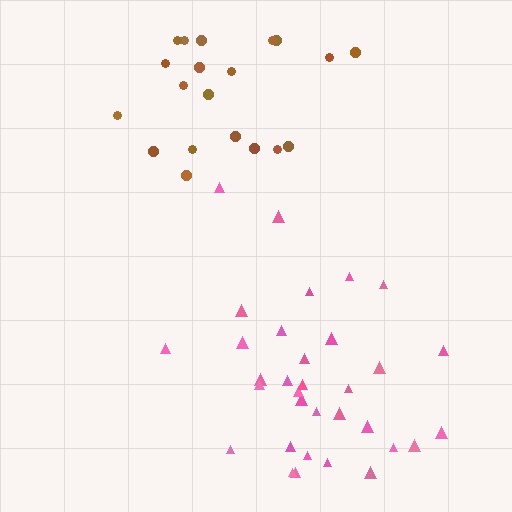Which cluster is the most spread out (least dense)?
Brown.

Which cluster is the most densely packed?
Pink.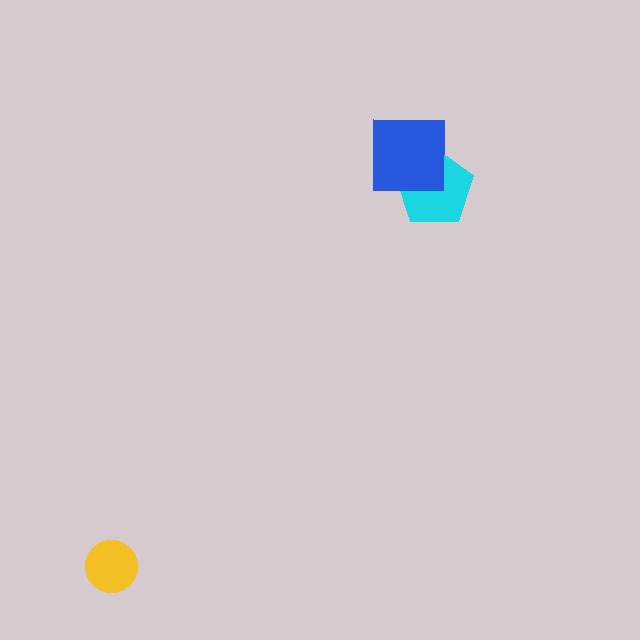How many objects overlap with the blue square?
1 object overlaps with the blue square.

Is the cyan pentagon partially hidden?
Yes, it is partially covered by another shape.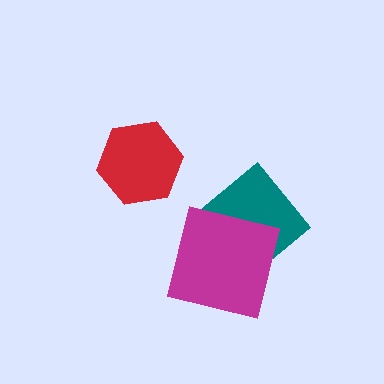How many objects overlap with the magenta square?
1 object overlaps with the magenta square.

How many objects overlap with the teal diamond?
1 object overlaps with the teal diamond.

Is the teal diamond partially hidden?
Yes, it is partially covered by another shape.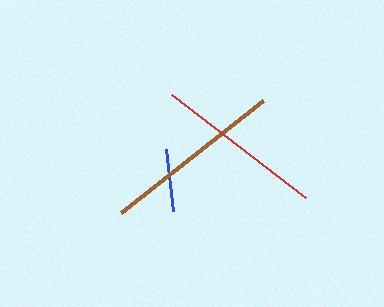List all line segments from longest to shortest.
From longest to shortest: brown, red, blue.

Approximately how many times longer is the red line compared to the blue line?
The red line is approximately 2.7 times the length of the blue line.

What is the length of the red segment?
The red segment is approximately 169 pixels long.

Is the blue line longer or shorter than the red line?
The red line is longer than the blue line.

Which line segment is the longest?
The brown line is the longest at approximately 180 pixels.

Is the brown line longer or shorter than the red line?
The brown line is longer than the red line.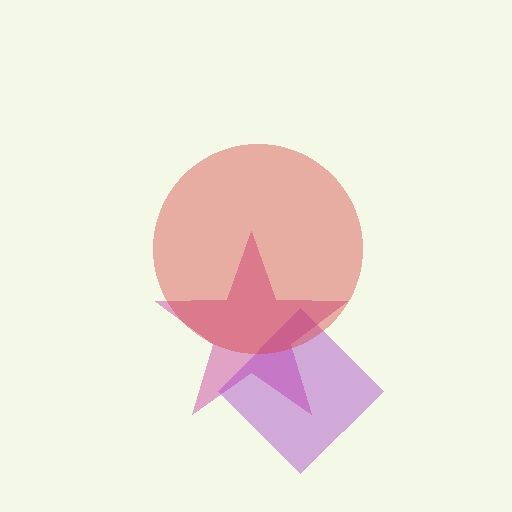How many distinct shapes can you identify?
There are 3 distinct shapes: a magenta star, a purple diamond, a red circle.